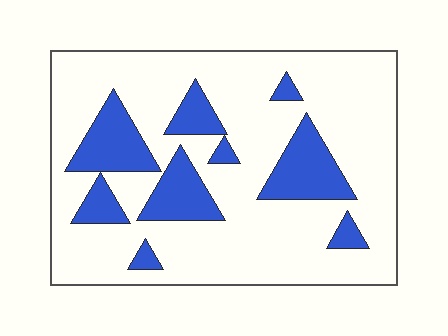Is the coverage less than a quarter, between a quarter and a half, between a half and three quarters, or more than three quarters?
Less than a quarter.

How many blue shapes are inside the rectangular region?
9.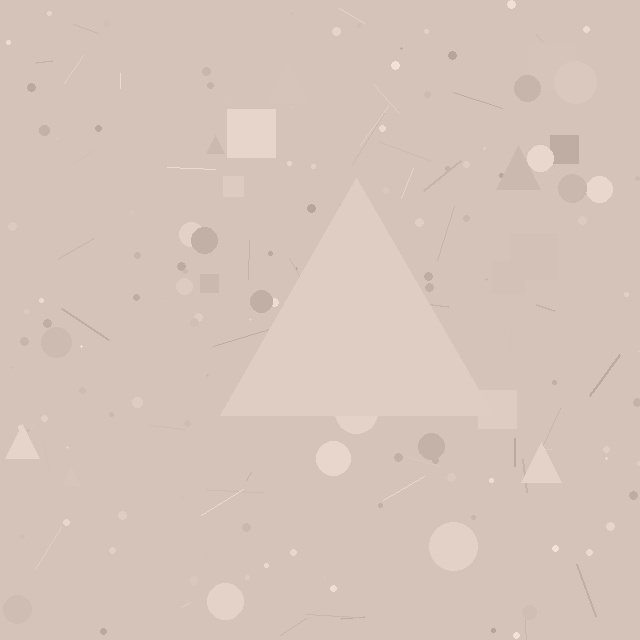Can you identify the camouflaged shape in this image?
The camouflaged shape is a triangle.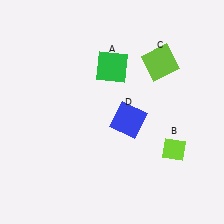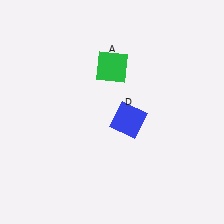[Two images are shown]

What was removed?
The lime diamond (B), the lime square (C) were removed in Image 2.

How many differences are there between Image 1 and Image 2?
There are 2 differences between the two images.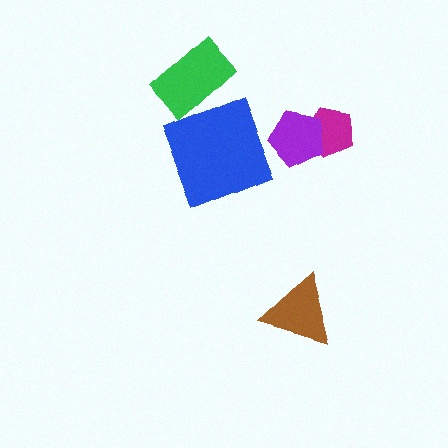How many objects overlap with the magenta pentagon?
1 object overlaps with the magenta pentagon.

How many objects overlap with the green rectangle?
0 objects overlap with the green rectangle.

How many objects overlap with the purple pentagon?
1 object overlaps with the purple pentagon.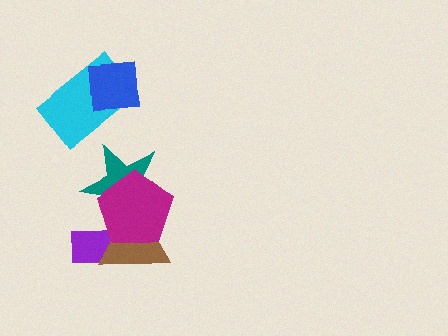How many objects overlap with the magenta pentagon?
3 objects overlap with the magenta pentagon.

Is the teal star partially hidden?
Yes, it is partially covered by another shape.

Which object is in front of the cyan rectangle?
The blue square is in front of the cyan rectangle.